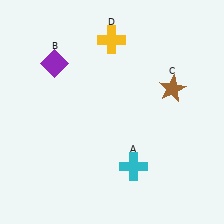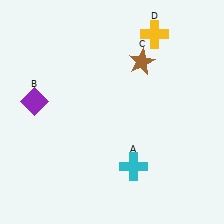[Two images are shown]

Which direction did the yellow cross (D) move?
The yellow cross (D) moved right.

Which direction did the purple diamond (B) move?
The purple diamond (B) moved down.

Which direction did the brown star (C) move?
The brown star (C) moved left.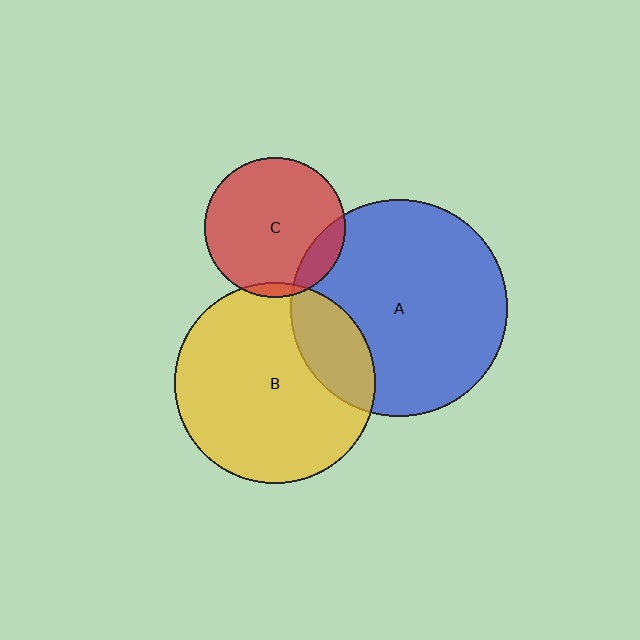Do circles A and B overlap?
Yes.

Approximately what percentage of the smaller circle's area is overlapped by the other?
Approximately 20%.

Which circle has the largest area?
Circle A (blue).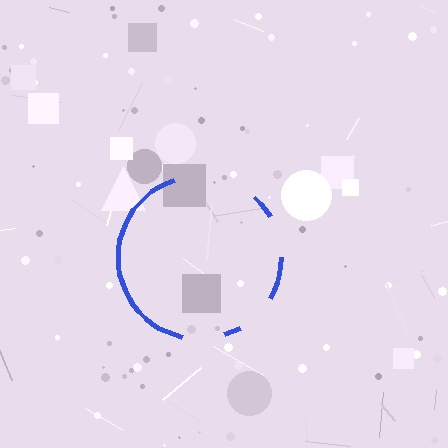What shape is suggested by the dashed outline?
The dashed outline suggests a circle.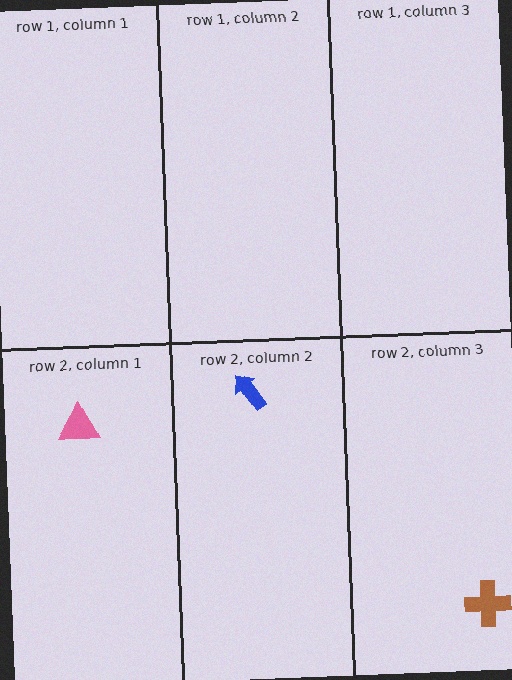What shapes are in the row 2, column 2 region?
The blue arrow.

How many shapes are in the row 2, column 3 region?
1.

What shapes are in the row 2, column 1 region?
The pink triangle.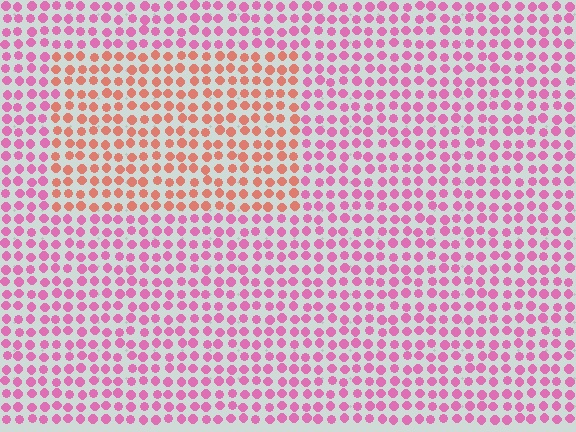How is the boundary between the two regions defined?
The boundary is defined purely by a slight shift in hue (about 45 degrees). Spacing, size, and orientation are identical on both sides.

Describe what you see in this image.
The image is filled with small pink elements in a uniform arrangement. A rectangle-shaped region is visible where the elements are tinted to a slightly different hue, forming a subtle color boundary.